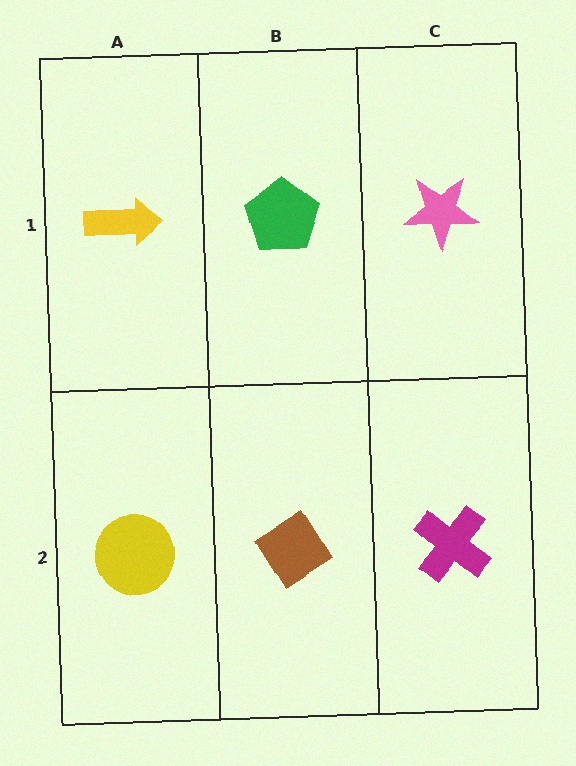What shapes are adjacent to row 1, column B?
A brown diamond (row 2, column B), a yellow arrow (row 1, column A), a pink star (row 1, column C).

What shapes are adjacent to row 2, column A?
A yellow arrow (row 1, column A), a brown diamond (row 2, column B).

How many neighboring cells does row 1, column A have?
2.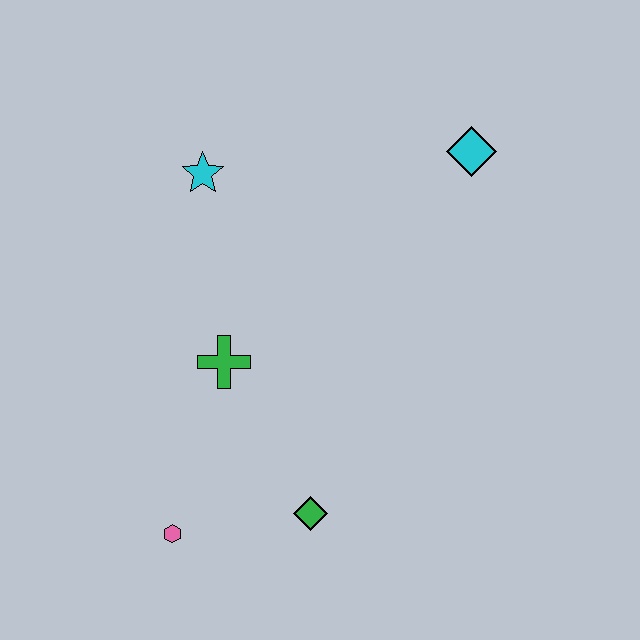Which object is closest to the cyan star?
The green cross is closest to the cyan star.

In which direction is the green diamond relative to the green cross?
The green diamond is below the green cross.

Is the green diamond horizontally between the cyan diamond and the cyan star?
Yes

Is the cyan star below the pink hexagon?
No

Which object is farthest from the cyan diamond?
The pink hexagon is farthest from the cyan diamond.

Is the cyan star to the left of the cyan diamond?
Yes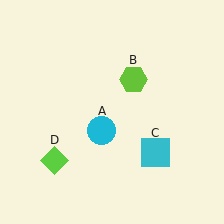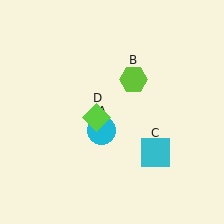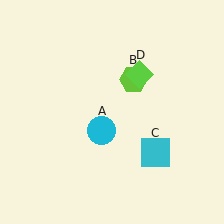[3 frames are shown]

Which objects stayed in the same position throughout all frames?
Cyan circle (object A) and lime hexagon (object B) and cyan square (object C) remained stationary.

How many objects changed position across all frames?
1 object changed position: lime diamond (object D).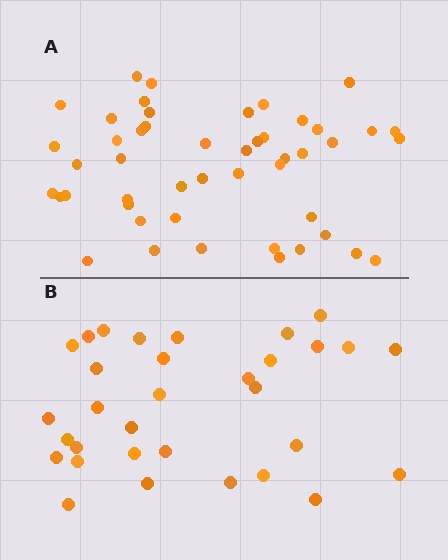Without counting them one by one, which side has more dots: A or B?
Region A (the top region) has more dots.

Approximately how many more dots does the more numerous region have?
Region A has approximately 15 more dots than region B.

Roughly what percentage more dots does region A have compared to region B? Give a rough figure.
About 50% more.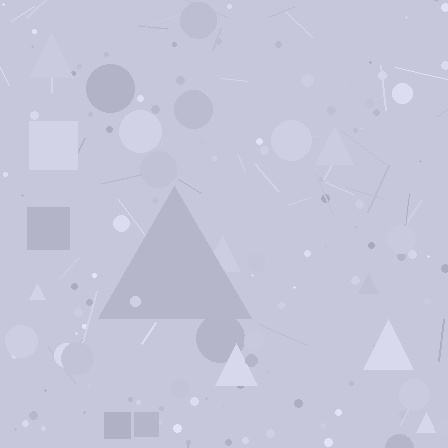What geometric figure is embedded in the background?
A triangle is embedded in the background.